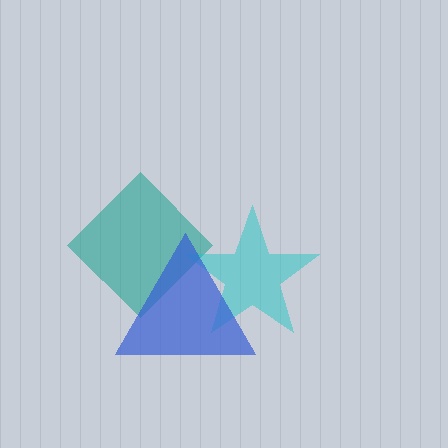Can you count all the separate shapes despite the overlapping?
Yes, there are 3 separate shapes.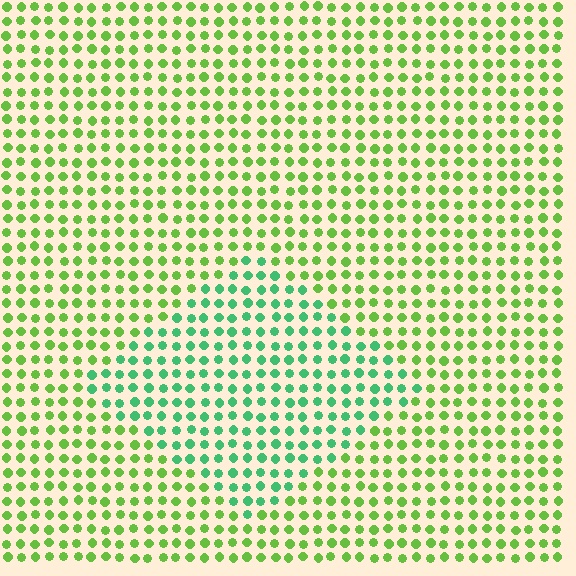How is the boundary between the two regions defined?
The boundary is defined purely by a slight shift in hue (about 41 degrees). Spacing, size, and orientation are identical on both sides.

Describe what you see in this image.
The image is filled with small lime elements in a uniform arrangement. A diamond-shaped region is visible where the elements are tinted to a slightly different hue, forming a subtle color boundary.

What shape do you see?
I see a diamond.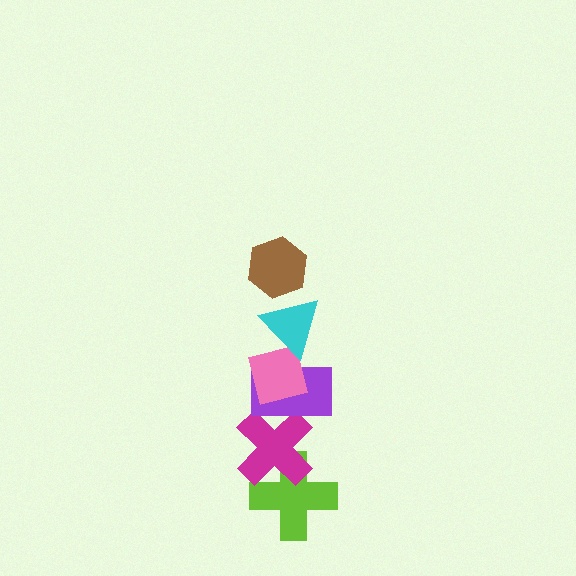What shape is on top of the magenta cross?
The purple rectangle is on top of the magenta cross.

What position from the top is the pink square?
The pink square is 3rd from the top.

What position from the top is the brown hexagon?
The brown hexagon is 1st from the top.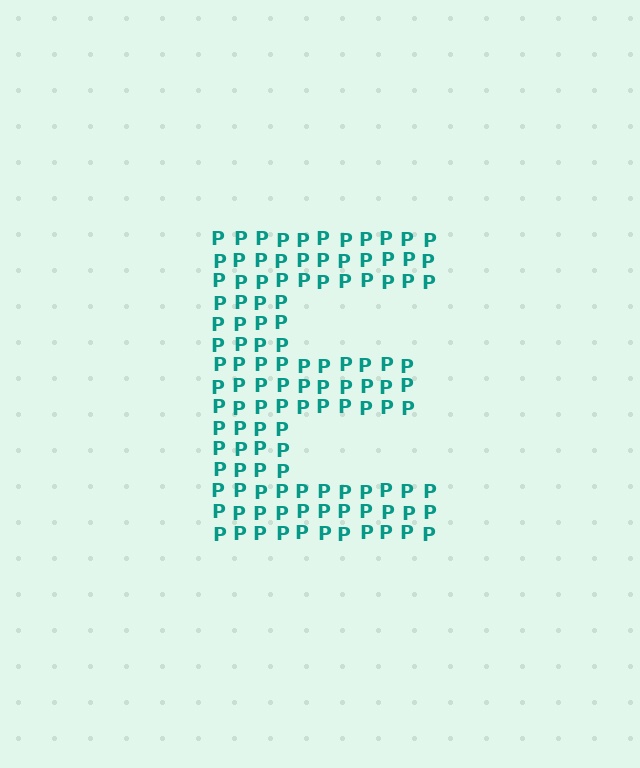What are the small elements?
The small elements are letter P's.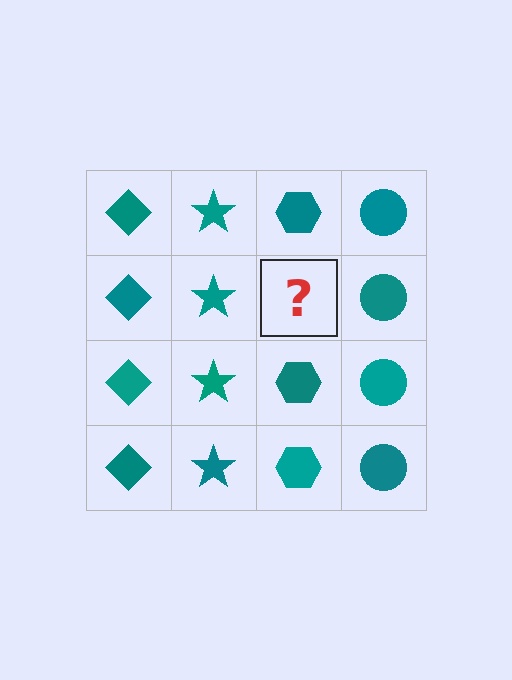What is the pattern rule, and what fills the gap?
The rule is that each column has a consistent shape. The gap should be filled with a teal hexagon.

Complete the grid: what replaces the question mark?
The question mark should be replaced with a teal hexagon.